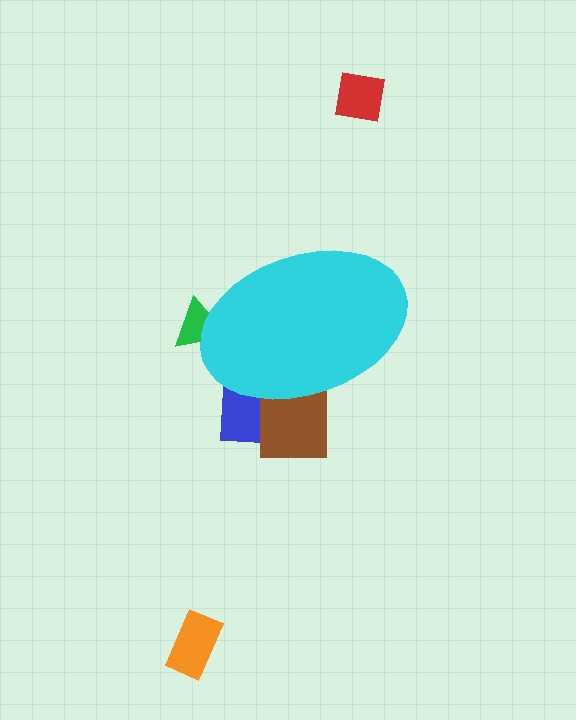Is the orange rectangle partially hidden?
No, the orange rectangle is fully visible.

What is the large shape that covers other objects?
A cyan ellipse.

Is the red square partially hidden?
No, the red square is fully visible.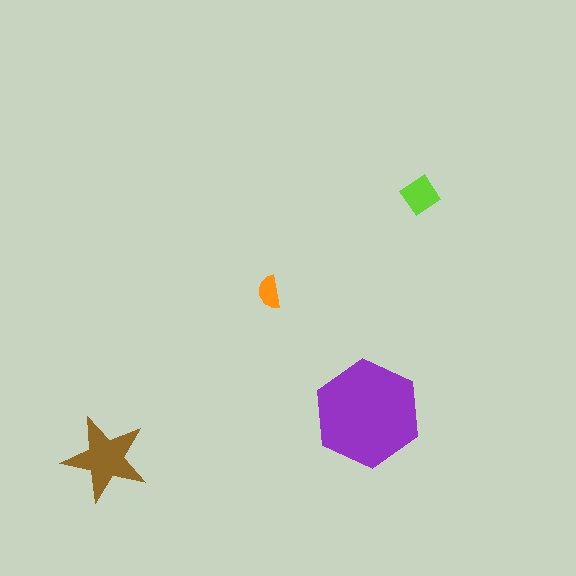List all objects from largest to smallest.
The purple hexagon, the brown star, the lime diamond, the orange semicircle.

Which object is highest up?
The lime diamond is topmost.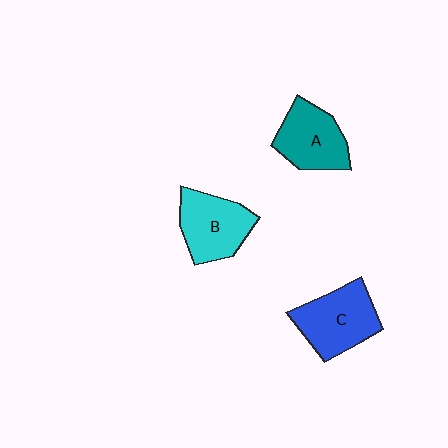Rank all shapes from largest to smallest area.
From largest to smallest: C (blue), B (cyan), A (teal).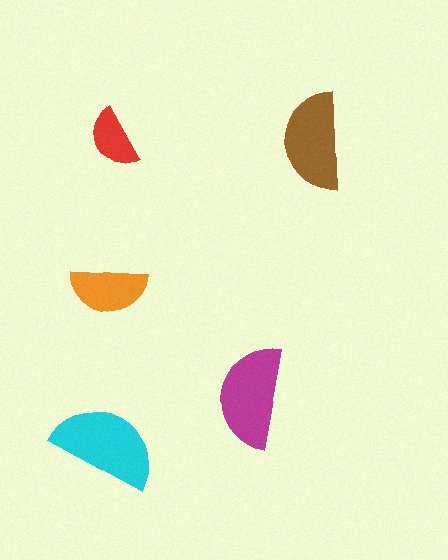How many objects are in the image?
There are 5 objects in the image.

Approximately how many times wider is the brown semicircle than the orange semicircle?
About 1.5 times wider.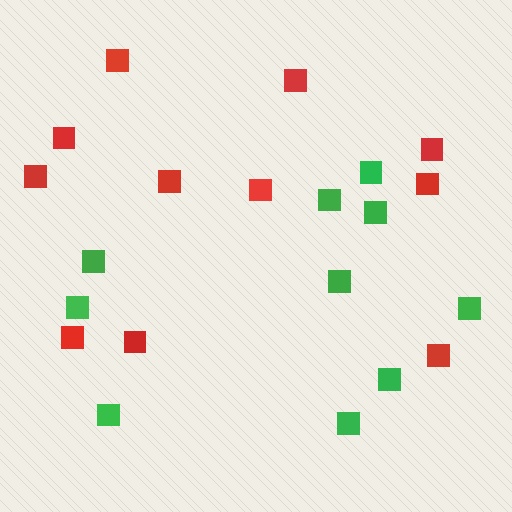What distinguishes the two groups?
There are 2 groups: one group of green squares (10) and one group of red squares (11).